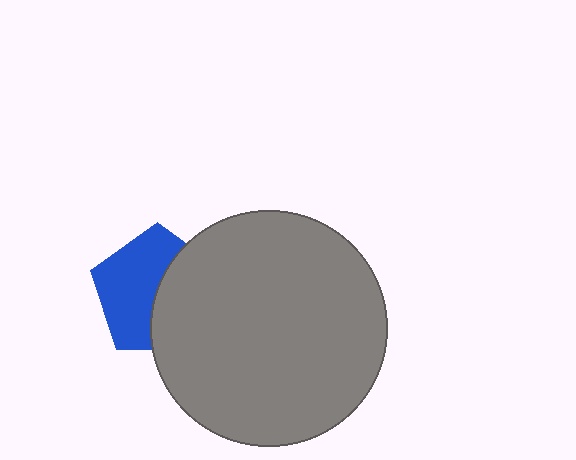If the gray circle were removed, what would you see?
You would see the complete blue pentagon.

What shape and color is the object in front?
The object in front is a gray circle.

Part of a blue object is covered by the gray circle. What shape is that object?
It is a pentagon.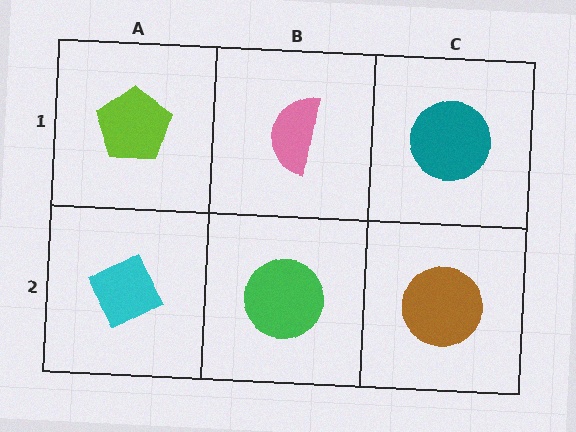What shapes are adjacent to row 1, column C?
A brown circle (row 2, column C), a pink semicircle (row 1, column B).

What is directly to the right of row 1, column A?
A pink semicircle.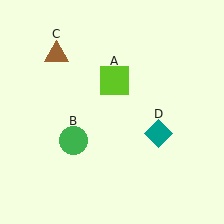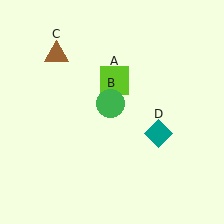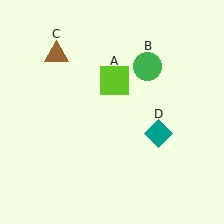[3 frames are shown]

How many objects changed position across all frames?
1 object changed position: green circle (object B).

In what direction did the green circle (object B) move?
The green circle (object B) moved up and to the right.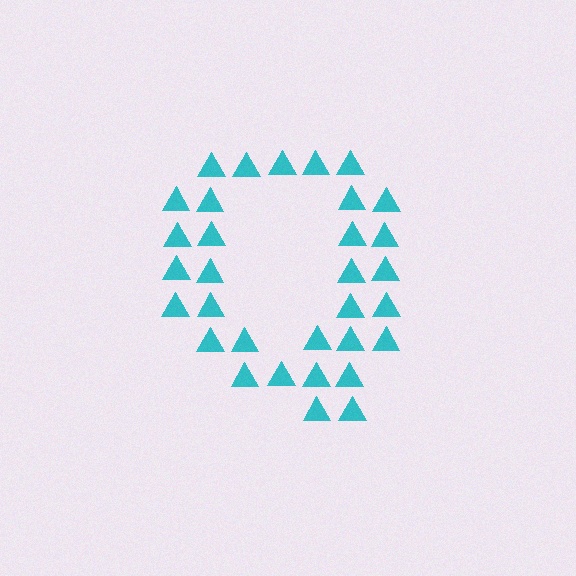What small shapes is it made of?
It is made of small triangles.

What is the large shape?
The large shape is the letter Q.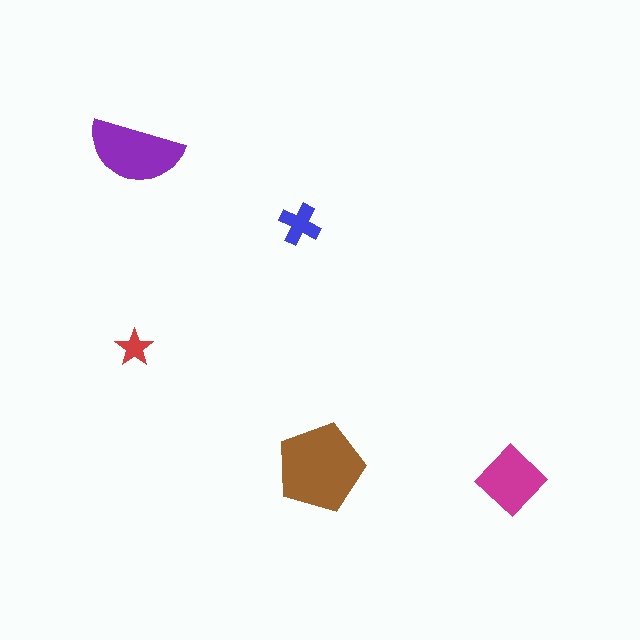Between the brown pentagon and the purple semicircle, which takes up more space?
The brown pentagon.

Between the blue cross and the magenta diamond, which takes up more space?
The magenta diamond.